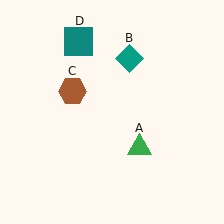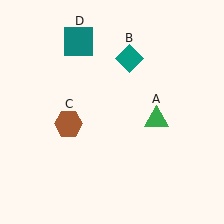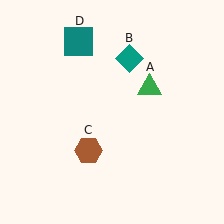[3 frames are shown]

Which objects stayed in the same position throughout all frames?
Teal diamond (object B) and teal square (object D) remained stationary.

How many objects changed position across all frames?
2 objects changed position: green triangle (object A), brown hexagon (object C).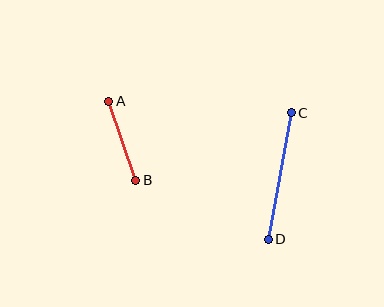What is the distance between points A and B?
The distance is approximately 84 pixels.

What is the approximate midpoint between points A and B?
The midpoint is at approximately (122, 141) pixels.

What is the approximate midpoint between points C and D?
The midpoint is at approximately (280, 176) pixels.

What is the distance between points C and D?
The distance is approximately 129 pixels.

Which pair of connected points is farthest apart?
Points C and D are farthest apart.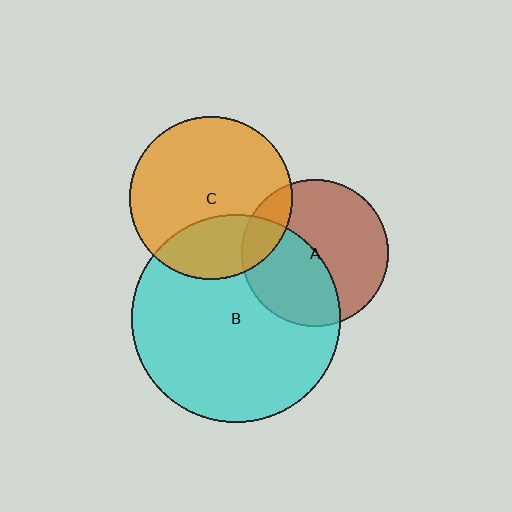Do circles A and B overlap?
Yes.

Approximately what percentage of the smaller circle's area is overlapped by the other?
Approximately 45%.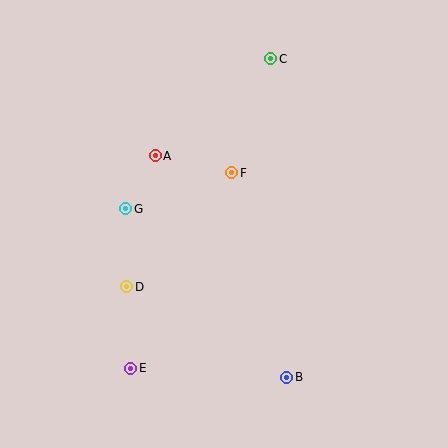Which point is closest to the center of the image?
Point F at (232, 173) is closest to the center.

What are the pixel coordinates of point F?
Point F is at (232, 173).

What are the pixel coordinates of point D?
Point D is at (127, 287).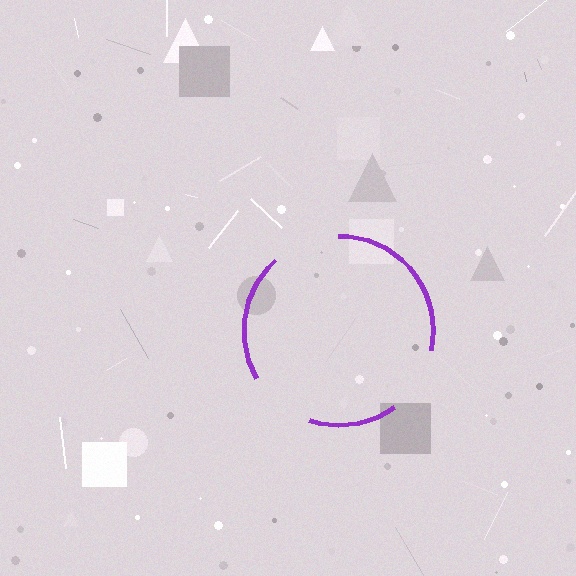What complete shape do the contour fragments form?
The contour fragments form a circle.